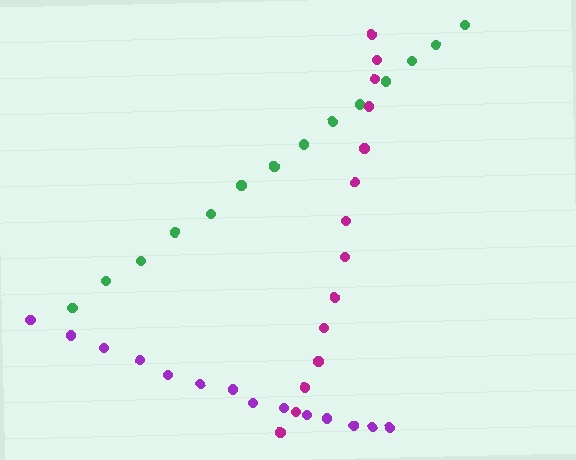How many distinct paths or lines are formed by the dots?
There are 3 distinct paths.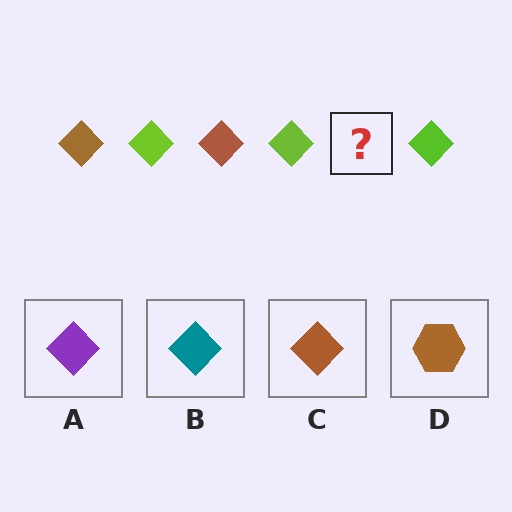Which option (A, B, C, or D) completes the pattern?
C.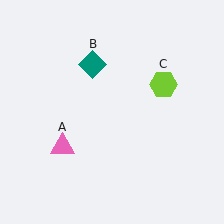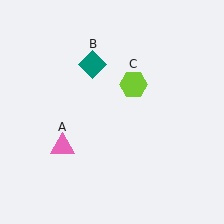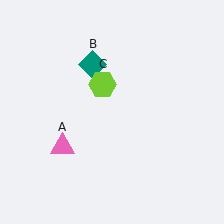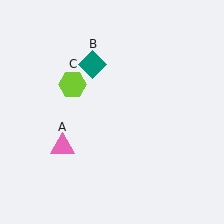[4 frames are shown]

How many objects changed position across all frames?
1 object changed position: lime hexagon (object C).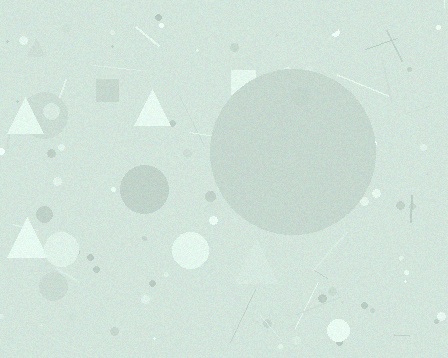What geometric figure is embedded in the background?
A circle is embedded in the background.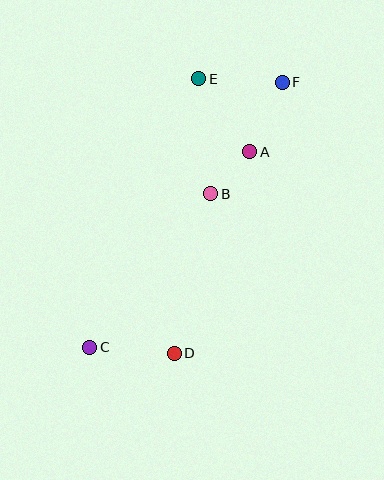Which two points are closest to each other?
Points A and B are closest to each other.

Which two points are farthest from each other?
Points C and F are farthest from each other.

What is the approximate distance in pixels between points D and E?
The distance between D and E is approximately 276 pixels.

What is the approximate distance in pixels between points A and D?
The distance between A and D is approximately 215 pixels.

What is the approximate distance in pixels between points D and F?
The distance between D and F is approximately 292 pixels.